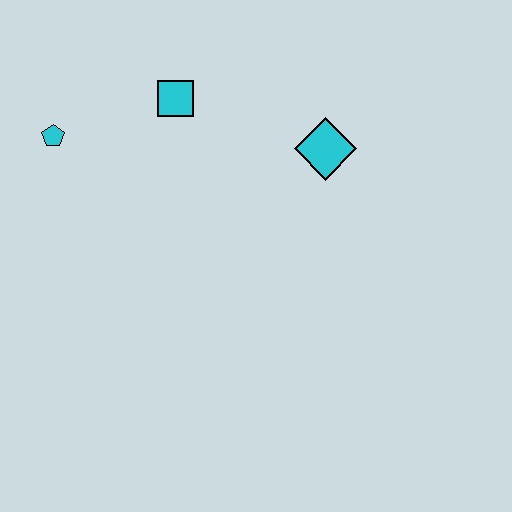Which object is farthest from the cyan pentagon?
The cyan diamond is farthest from the cyan pentagon.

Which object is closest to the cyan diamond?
The cyan square is closest to the cyan diamond.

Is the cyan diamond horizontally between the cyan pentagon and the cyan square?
No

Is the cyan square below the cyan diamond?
No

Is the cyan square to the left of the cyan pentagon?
No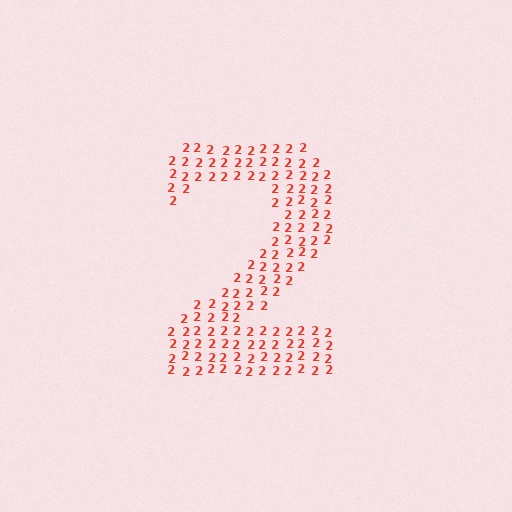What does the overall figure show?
The overall figure shows the digit 2.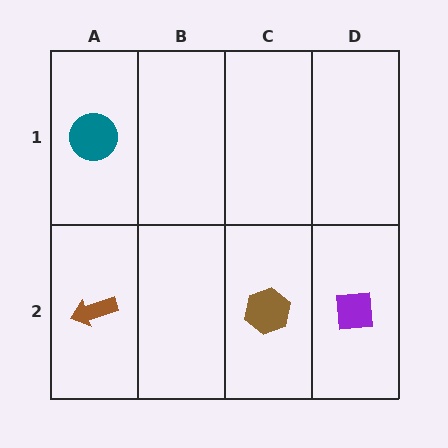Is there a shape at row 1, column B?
No, that cell is empty.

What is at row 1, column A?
A teal circle.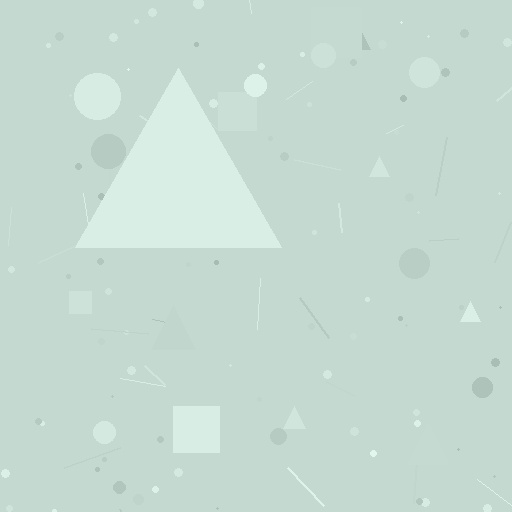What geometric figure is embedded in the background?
A triangle is embedded in the background.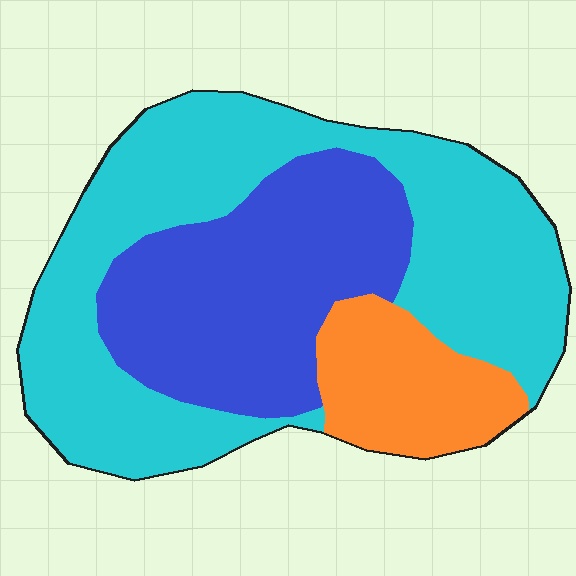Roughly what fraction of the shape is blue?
Blue takes up about one third (1/3) of the shape.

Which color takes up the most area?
Cyan, at roughly 50%.